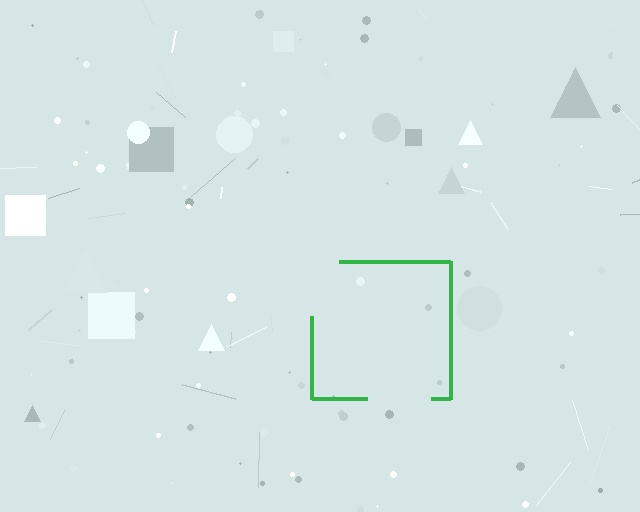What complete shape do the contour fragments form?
The contour fragments form a square.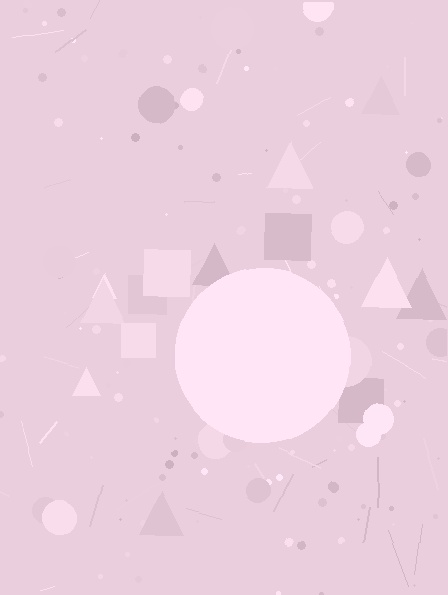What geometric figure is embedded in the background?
A circle is embedded in the background.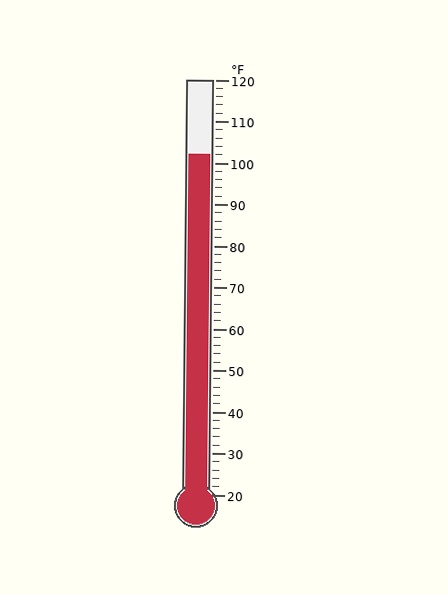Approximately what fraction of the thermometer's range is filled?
The thermometer is filled to approximately 80% of its range.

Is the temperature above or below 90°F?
The temperature is above 90°F.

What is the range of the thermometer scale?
The thermometer scale ranges from 20°F to 120°F.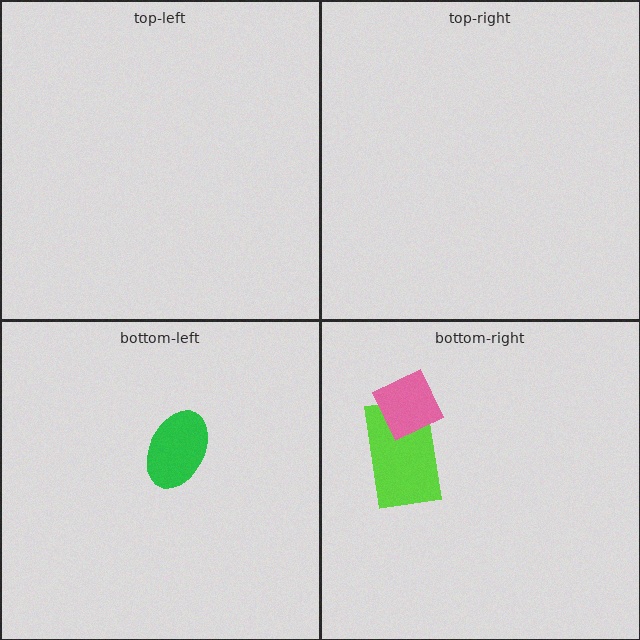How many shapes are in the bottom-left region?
1.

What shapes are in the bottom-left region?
The green ellipse.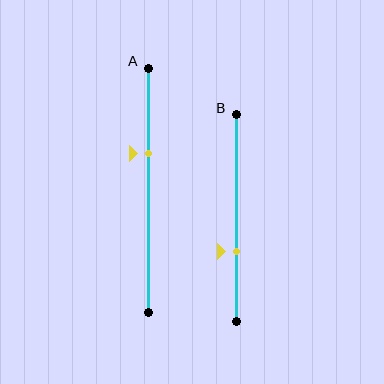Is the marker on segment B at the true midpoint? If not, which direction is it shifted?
No, the marker on segment B is shifted downward by about 16% of the segment length.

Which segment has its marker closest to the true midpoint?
Segment A has its marker closest to the true midpoint.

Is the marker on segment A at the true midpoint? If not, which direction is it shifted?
No, the marker on segment A is shifted upward by about 15% of the segment length.